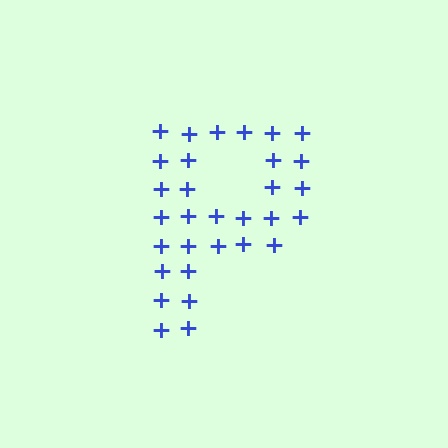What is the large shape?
The large shape is the letter P.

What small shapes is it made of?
It is made of small plus signs.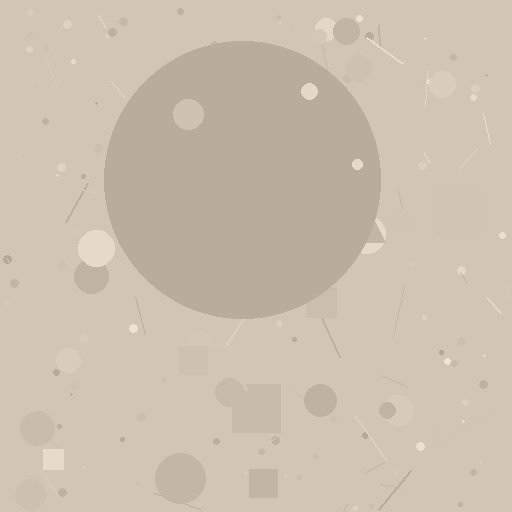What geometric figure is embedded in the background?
A circle is embedded in the background.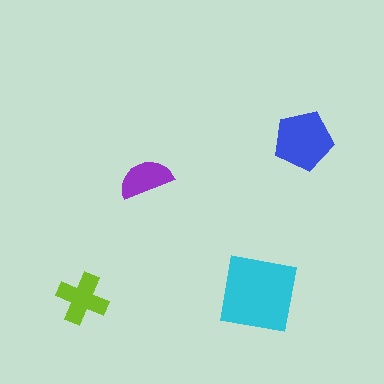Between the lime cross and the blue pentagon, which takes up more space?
The blue pentagon.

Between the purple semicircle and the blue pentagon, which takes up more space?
The blue pentagon.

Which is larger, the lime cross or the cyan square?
The cyan square.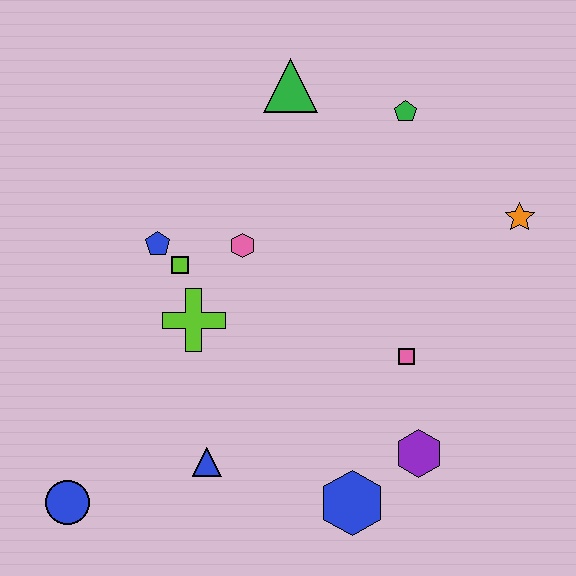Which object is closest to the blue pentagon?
The lime square is closest to the blue pentagon.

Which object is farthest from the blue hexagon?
The green triangle is farthest from the blue hexagon.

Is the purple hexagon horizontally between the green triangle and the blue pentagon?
No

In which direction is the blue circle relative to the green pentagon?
The blue circle is below the green pentagon.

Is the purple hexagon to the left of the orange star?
Yes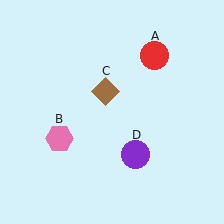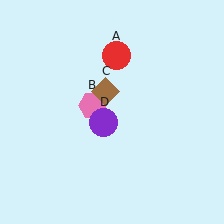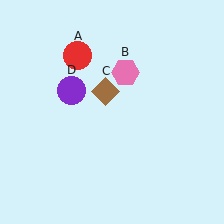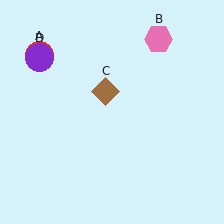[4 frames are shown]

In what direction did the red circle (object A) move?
The red circle (object A) moved left.